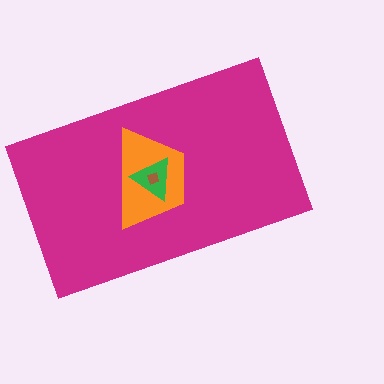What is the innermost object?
The brown diamond.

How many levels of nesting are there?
4.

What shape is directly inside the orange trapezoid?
The green triangle.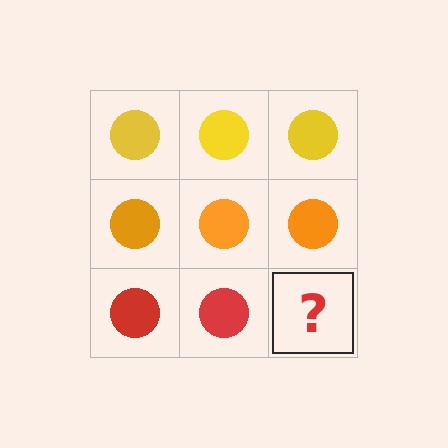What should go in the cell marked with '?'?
The missing cell should contain a red circle.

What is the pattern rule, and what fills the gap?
The rule is that each row has a consistent color. The gap should be filled with a red circle.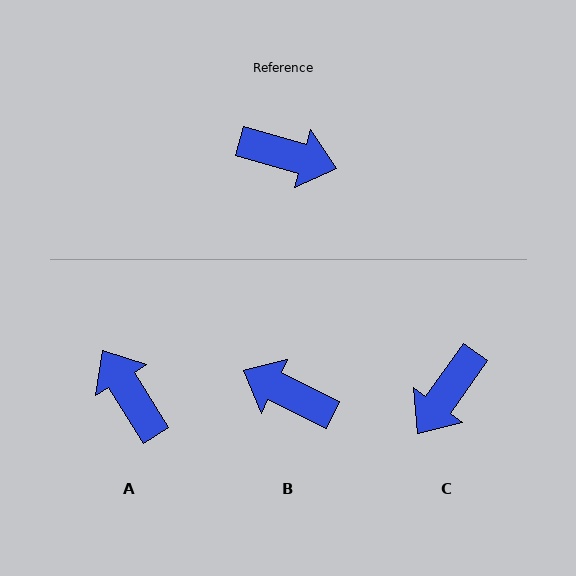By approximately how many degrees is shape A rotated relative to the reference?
Approximately 138 degrees counter-clockwise.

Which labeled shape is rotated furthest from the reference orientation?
B, about 170 degrees away.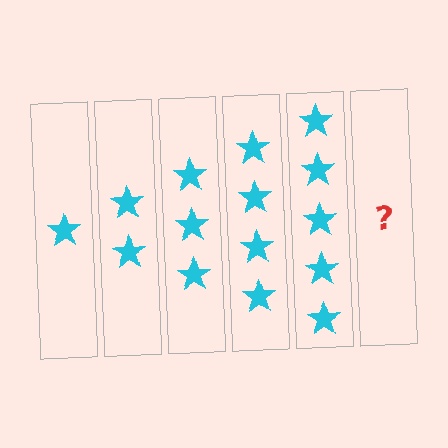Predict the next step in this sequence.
The next step is 6 stars.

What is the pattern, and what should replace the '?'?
The pattern is that each step adds one more star. The '?' should be 6 stars.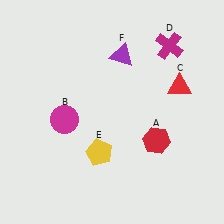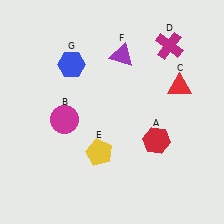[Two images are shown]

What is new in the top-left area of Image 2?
A blue hexagon (G) was added in the top-left area of Image 2.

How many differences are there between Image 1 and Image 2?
There is 1 difference between the two images.